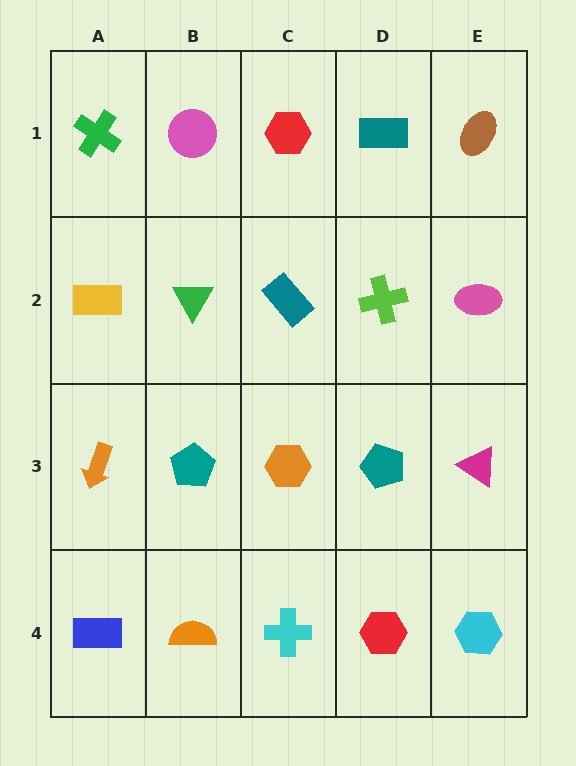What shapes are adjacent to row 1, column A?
A yellow rectangle (row 2, column A), a pink circle (row 1, column B).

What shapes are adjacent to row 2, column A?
A green cross (row 1, column A), an orange arrow (row 3, column A), a green triangle (row 2, column B).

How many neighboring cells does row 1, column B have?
3.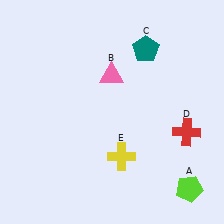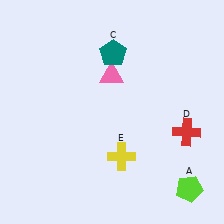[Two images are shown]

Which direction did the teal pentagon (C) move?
The teal pentagon (C) moved left.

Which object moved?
The teal pentagon (C) moved left.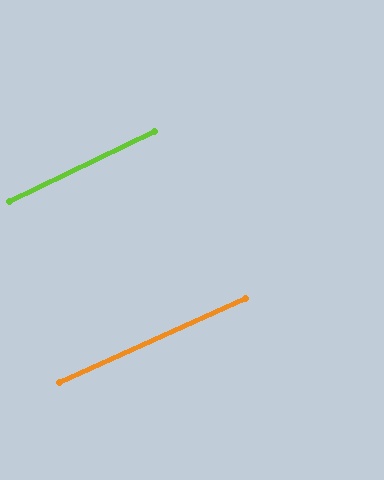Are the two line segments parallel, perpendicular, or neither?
Parallel — their directions differ by only 1.5°.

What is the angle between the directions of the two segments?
Approximately 1 degree.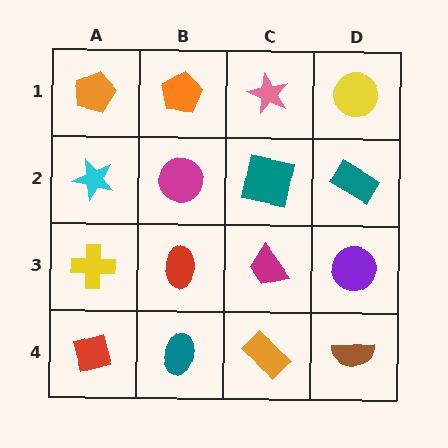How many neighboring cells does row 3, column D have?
3.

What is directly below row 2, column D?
A purple circle.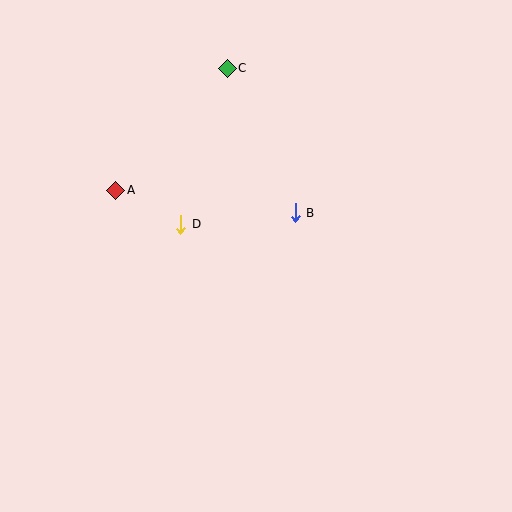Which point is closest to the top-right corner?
Point C is closest to the top-right corner.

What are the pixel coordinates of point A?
Point A is at (116, 190).